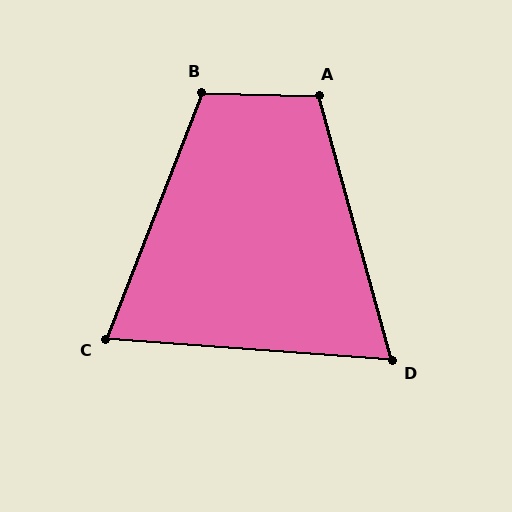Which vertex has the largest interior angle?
B, at approximately 110 degrees.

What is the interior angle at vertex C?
Approximately 73 degrees (acute).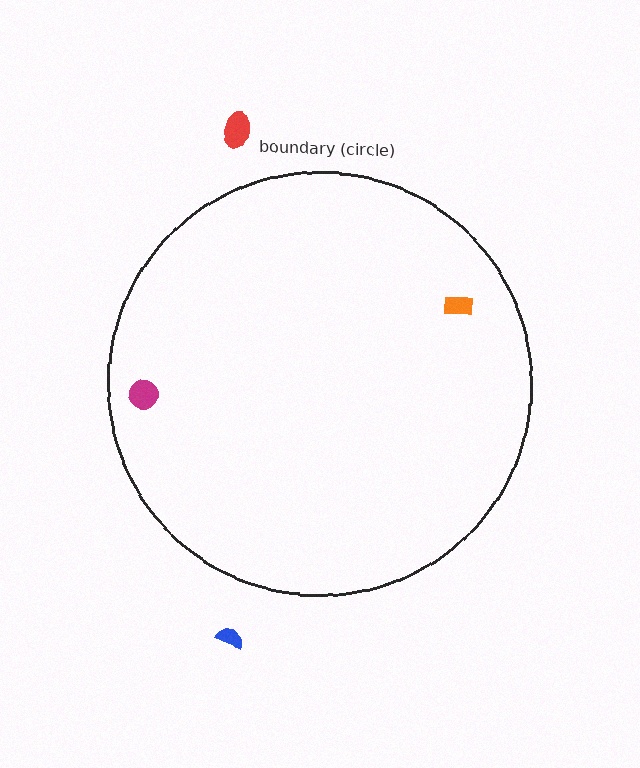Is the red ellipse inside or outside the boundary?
Outside.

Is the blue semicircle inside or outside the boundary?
Outside.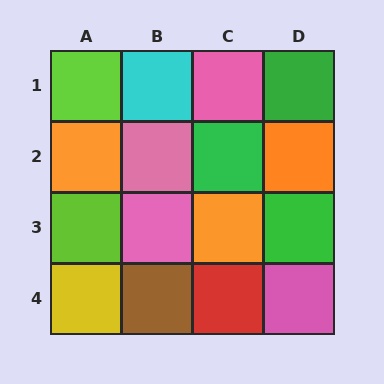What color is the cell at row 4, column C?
Red.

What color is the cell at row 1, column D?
Green.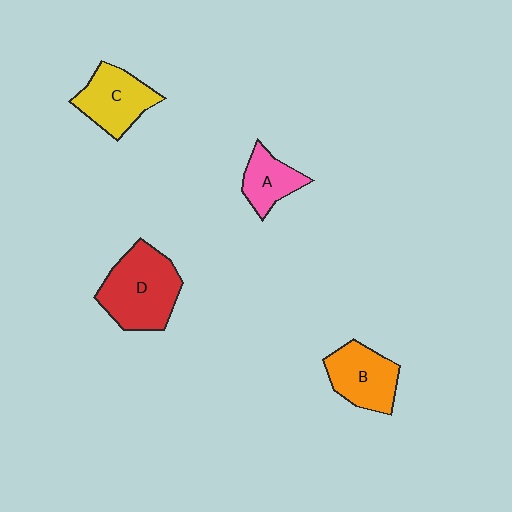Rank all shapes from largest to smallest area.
From largest to smallest: D (red), C (yellow), B (orange), A (pink).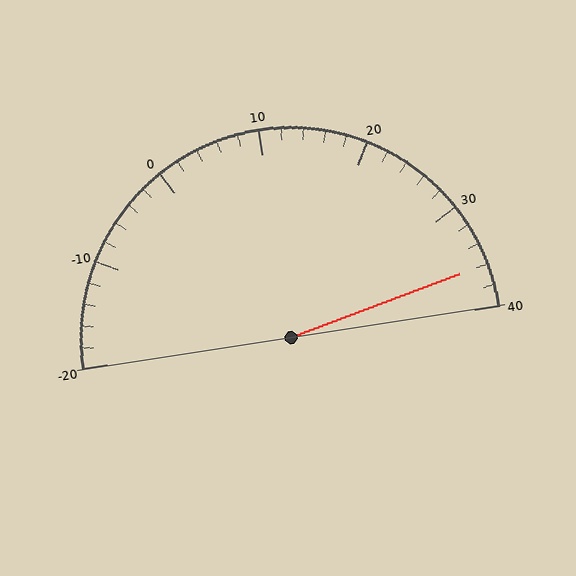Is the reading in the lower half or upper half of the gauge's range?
The reading is in the upper half of the range (-20 to 40).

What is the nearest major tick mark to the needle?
The nearest major tick mark is 40.